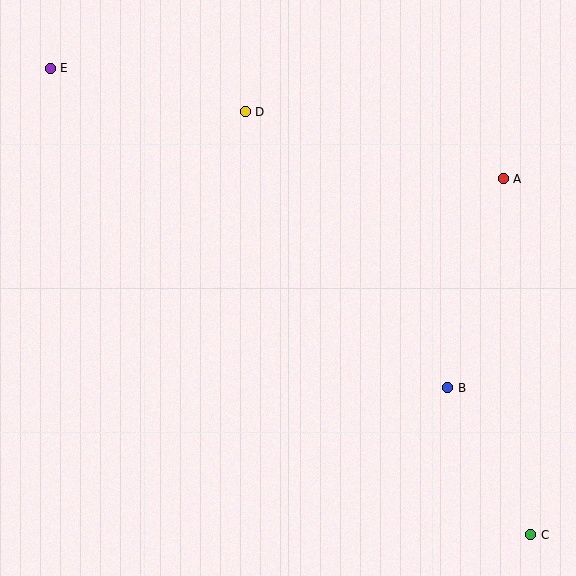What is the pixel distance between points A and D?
The distance between A and D is 266 pixels.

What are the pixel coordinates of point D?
Point D is at (245, 112).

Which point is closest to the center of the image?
Point D at (245, 112) is closest to the center.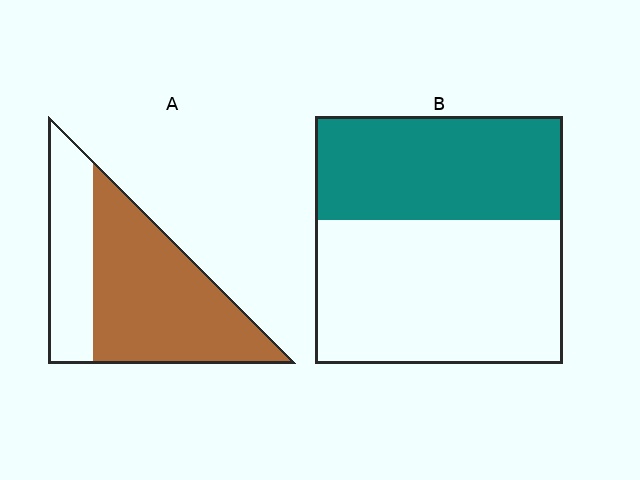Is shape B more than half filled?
No.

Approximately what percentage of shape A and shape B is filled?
A is approximately 65% and B is approximately 40%.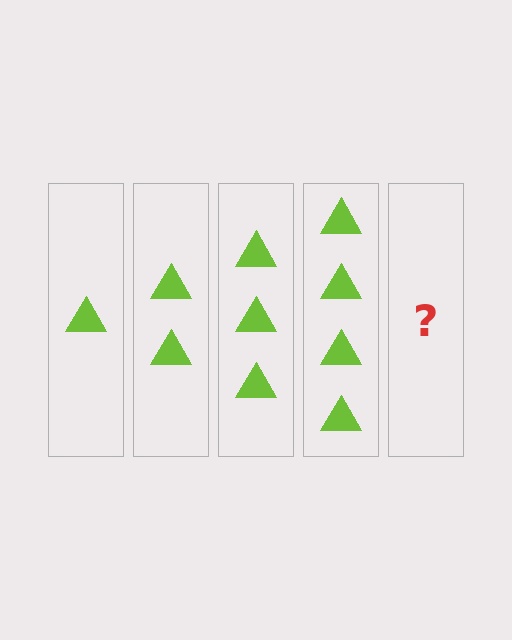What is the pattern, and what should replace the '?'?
The pattern is that each step adds one more triangle. The '?' should be 5 triangles.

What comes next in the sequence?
The next element should be 5 triangles.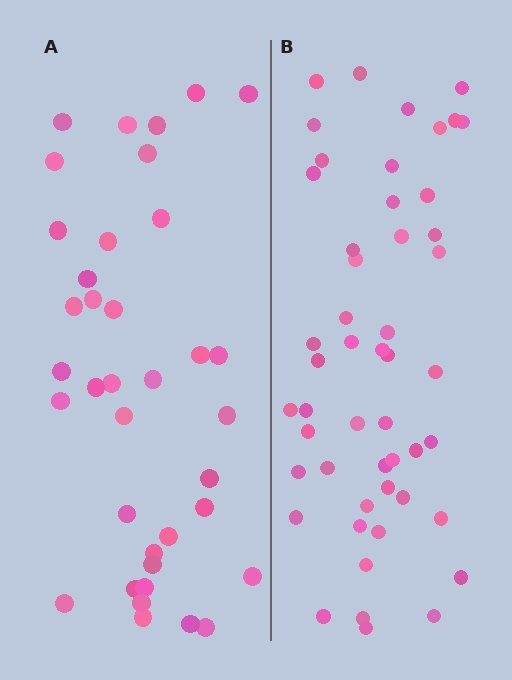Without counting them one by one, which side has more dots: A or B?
Region B (the right region) has more dots.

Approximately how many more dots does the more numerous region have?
Region B has approximately 15 more dots than region A.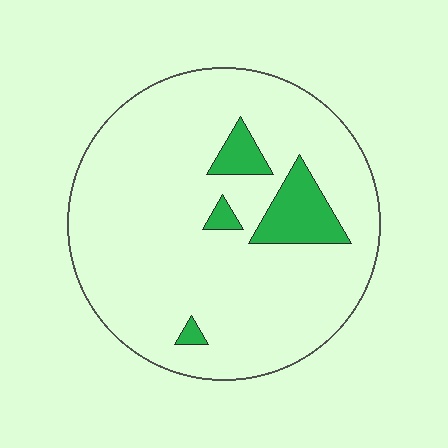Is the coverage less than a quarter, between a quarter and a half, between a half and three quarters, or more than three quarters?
Less than a quarter.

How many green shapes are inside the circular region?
4.